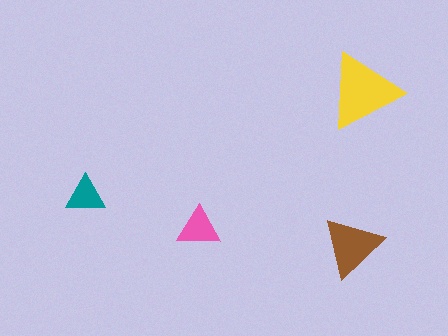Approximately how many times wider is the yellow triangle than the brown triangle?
About 1.5 times wider.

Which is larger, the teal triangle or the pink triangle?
The pink one.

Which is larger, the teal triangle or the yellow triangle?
The yellow one.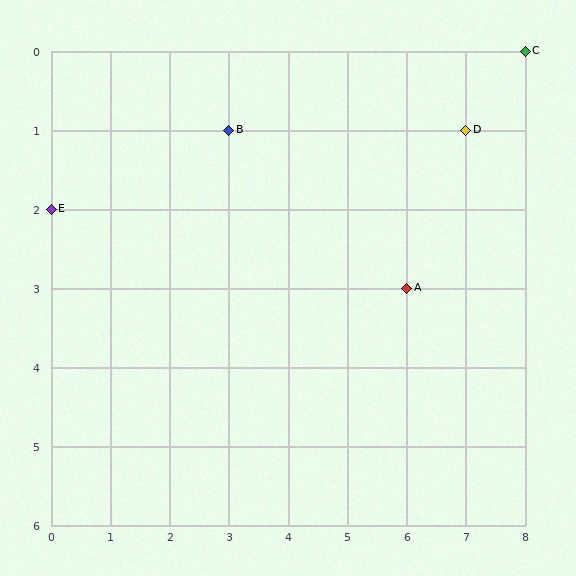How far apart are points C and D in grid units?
Points C and D are 1 column and 1 row apart (about 1.4 grid units diagonally).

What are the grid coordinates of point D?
Point D is at grid coordinates (7, 1).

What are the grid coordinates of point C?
Point C is at grid coordinates (8, 0).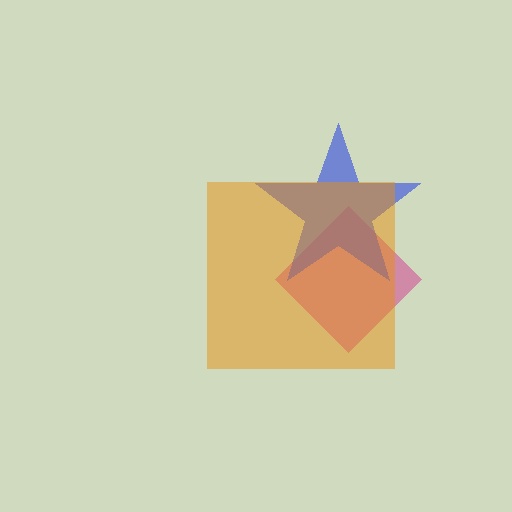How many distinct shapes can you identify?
There are 3 distinct shapes: a magenta diamond, a blue star, an orange square.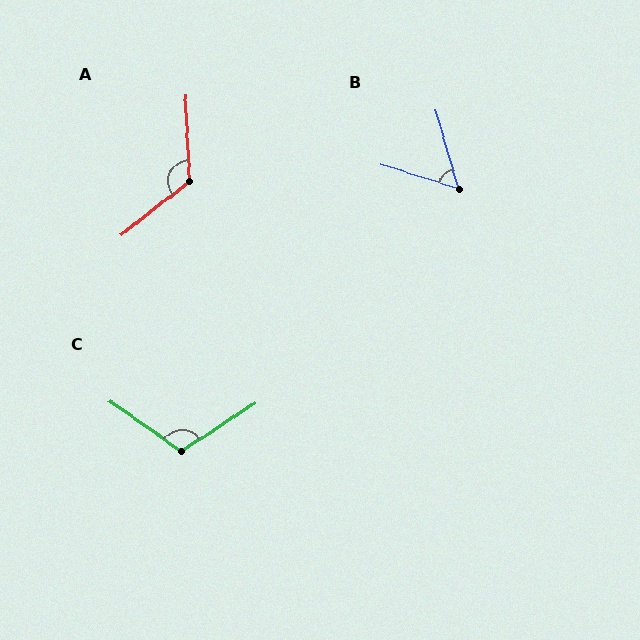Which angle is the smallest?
B, at approximately 57 degrees.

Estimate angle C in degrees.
Approximately 112 degrees.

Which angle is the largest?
A, at approximately 126 degrees.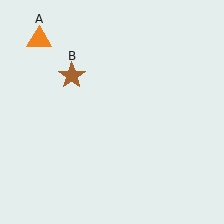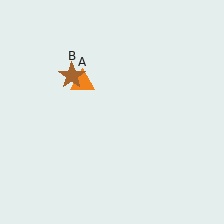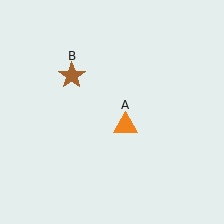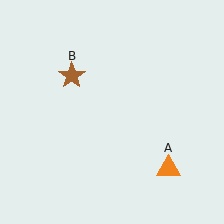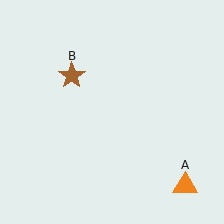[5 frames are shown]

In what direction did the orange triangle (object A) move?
The orange triangle (object A) moved down and to the right.